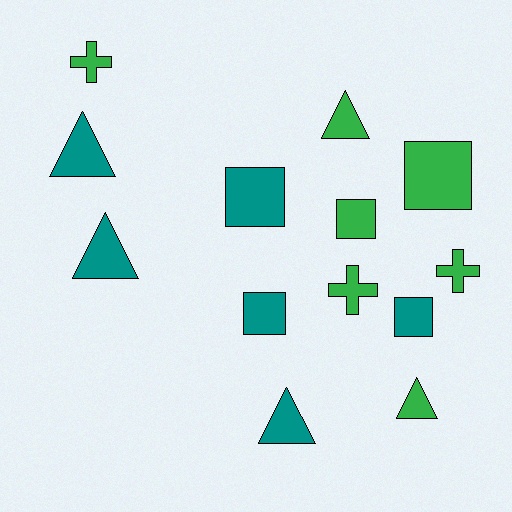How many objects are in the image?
There are 13 objects.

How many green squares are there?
There are 2 green squares.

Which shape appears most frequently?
Square, with 5 objects.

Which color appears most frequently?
Green, with 7 objects.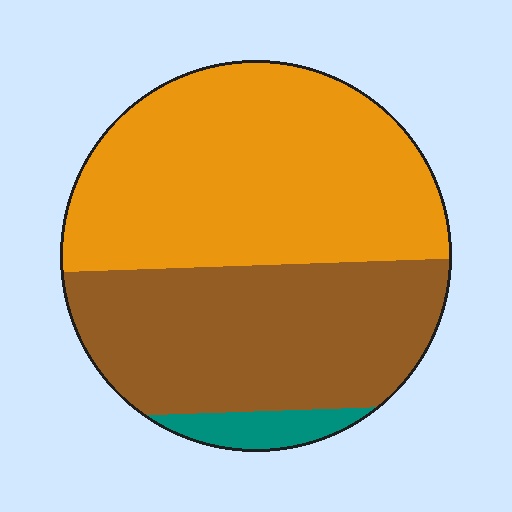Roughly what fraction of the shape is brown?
Brown takes up about two fifths (2/5) of the shape.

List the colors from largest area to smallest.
From largest to smallest: orange, brown, teal.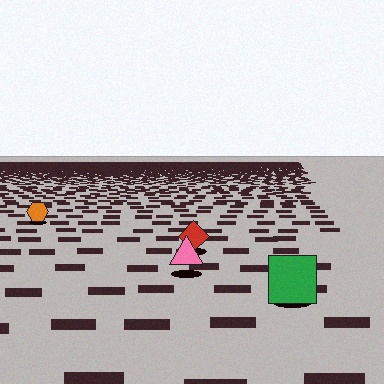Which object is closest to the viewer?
The green square is closest. The texture marks near it are larger and more spread out.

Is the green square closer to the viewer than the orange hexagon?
Yes. The green square is closer — you can tell from the texture gradient: the ground texture is coarser near it.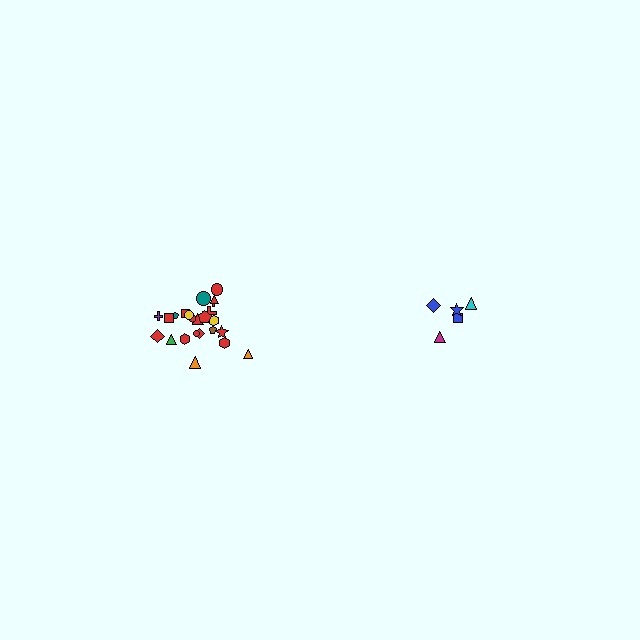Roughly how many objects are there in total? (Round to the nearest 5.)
Roughly 30 objects in total.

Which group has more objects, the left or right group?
The left group.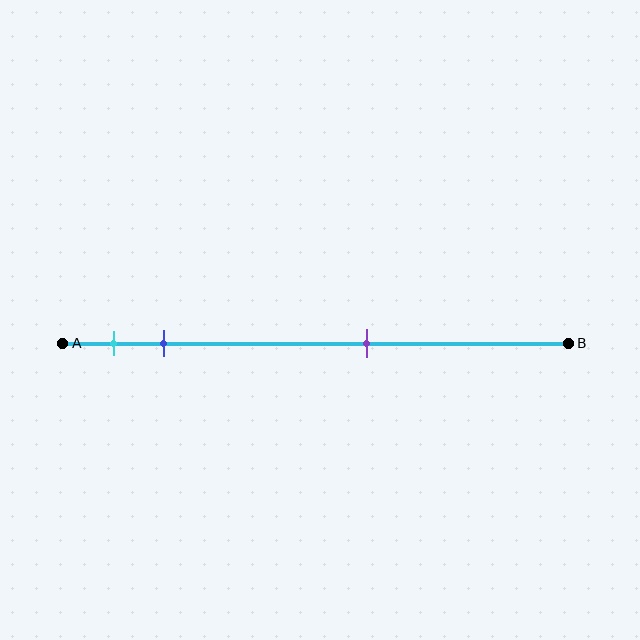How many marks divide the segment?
There are 3 marks dividing the segment.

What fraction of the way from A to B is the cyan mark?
The cyan mark is approximately 10% (0.1) of the way from A to B.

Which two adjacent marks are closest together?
The cyan and blue marks are the closest adjacent pair.